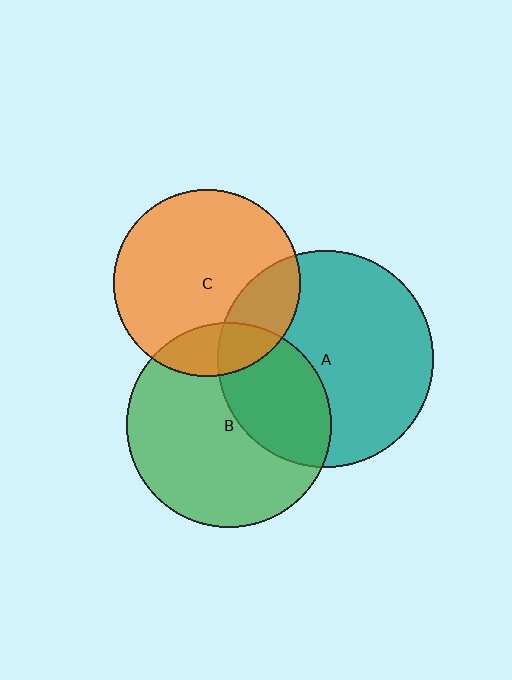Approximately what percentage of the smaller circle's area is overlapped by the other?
Approximately 20%.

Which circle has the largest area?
Circle A (teal).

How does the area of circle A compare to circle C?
Approximately 1.3 times.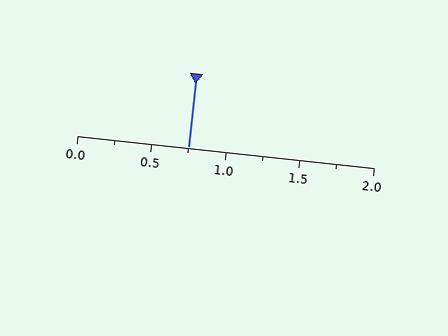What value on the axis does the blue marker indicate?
The marker indicates approximately 0.75.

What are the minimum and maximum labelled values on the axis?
The axis runs from 0.0 to 2.0.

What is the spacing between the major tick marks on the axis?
The major ticks are spaced 0.5 apart.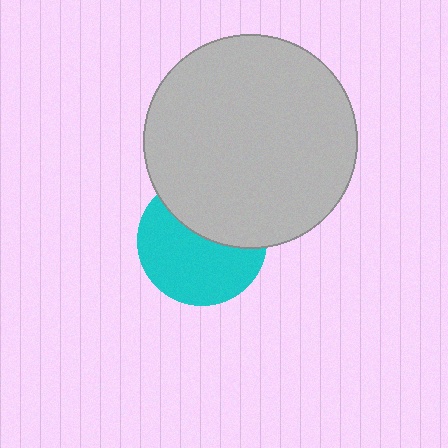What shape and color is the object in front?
The object in front is a light gray circle.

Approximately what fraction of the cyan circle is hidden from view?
Roughly 41% of the cyan circle is hidden behind the light gray circle.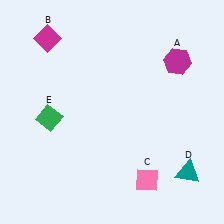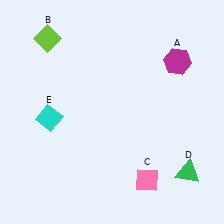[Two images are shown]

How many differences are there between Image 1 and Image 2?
There are 3 differences between the two images.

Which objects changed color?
B changed from magenta to lime. D changed from teal to green. E changed from green to cyan.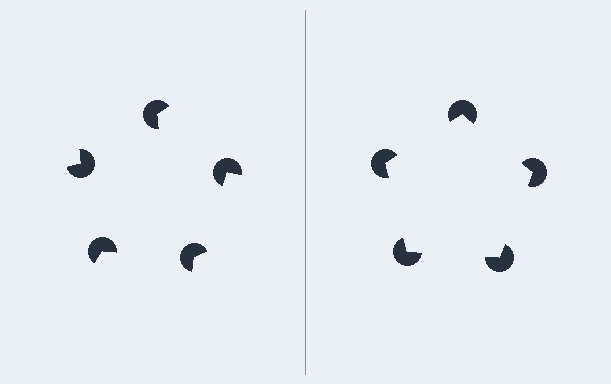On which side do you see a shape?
An illusory pentagon appears on the right side. On the left side the wedge cuts are rotated, so no coherent shape forms.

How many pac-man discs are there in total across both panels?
10 — 5 on each side.